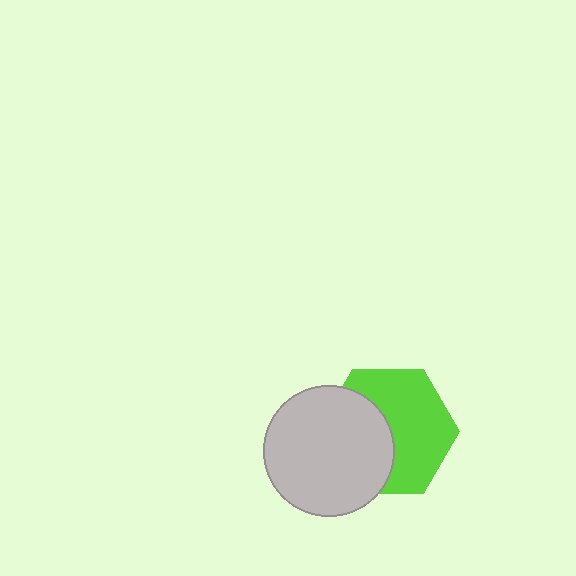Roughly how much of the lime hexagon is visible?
About half of it is visible (roughly 58%).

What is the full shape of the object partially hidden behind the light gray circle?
The partially hidden object is a lime hexagon.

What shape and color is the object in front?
The object in front is a light gray circle.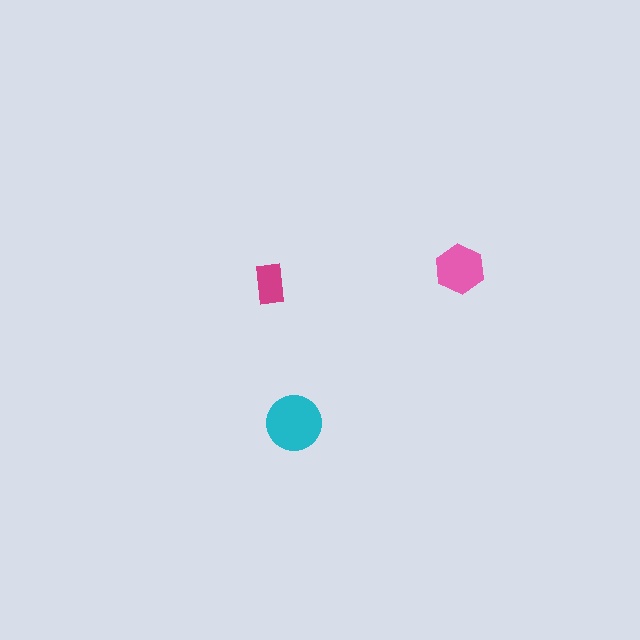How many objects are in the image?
There are 3 objects in the image.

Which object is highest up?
The pink hexagon is topmost.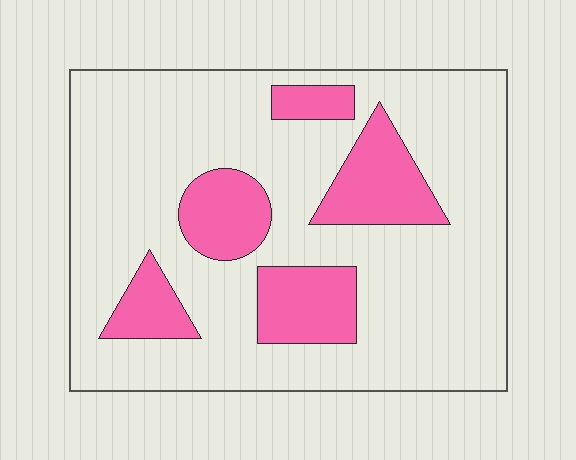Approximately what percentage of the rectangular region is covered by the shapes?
Approximately 20%.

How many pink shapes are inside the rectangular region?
5.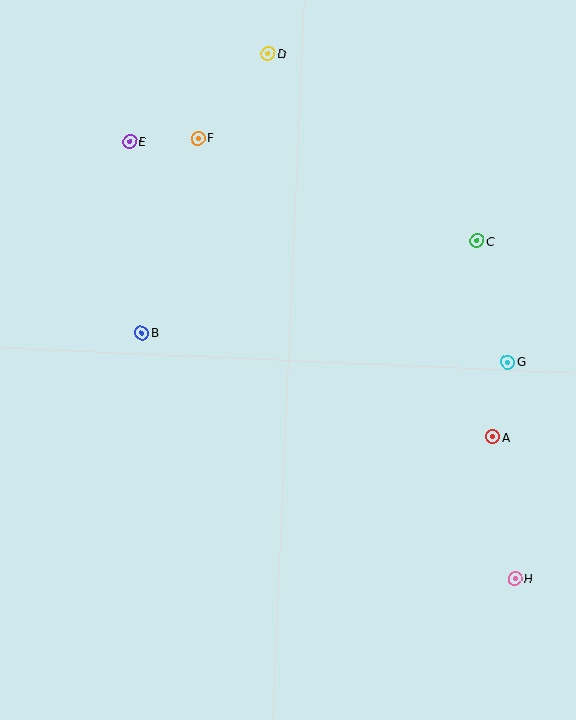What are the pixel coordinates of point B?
Point B is at (142, 333).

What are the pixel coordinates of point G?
Point G is at (508, 362).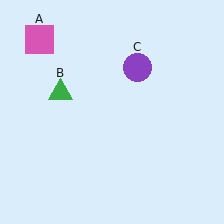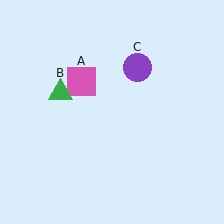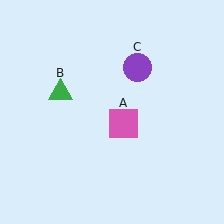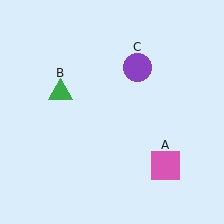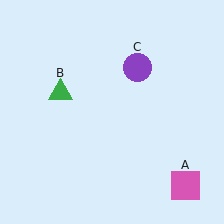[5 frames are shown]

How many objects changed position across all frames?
1 object changed position: pink square (object A).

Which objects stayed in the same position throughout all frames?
Green triangle (object B) and purple circle (object C) remained stationary.